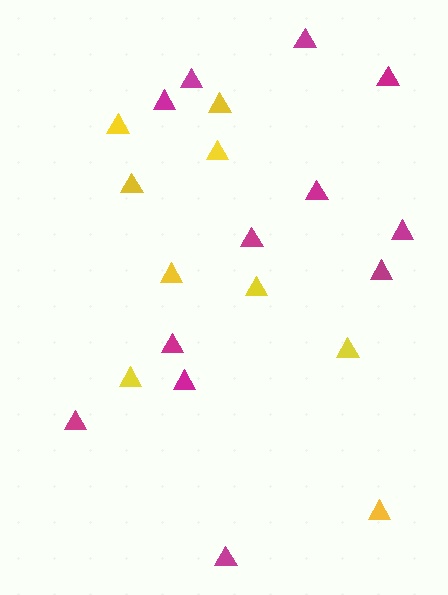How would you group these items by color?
There are 2 groups: one group of magenta triangles (12) and one group of yellow triangles (9).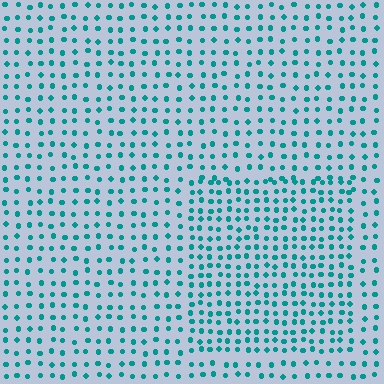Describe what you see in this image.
The image contains small teal elements arranged at two different densities. A rectangle-shaped region is visible where the elements are more densely packed than the surrounding area.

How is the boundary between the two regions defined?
The boundary is defined by a change in element density (approximately 1.5x ratio). All elements are the same color, size, and shape.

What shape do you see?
I see a rectangle.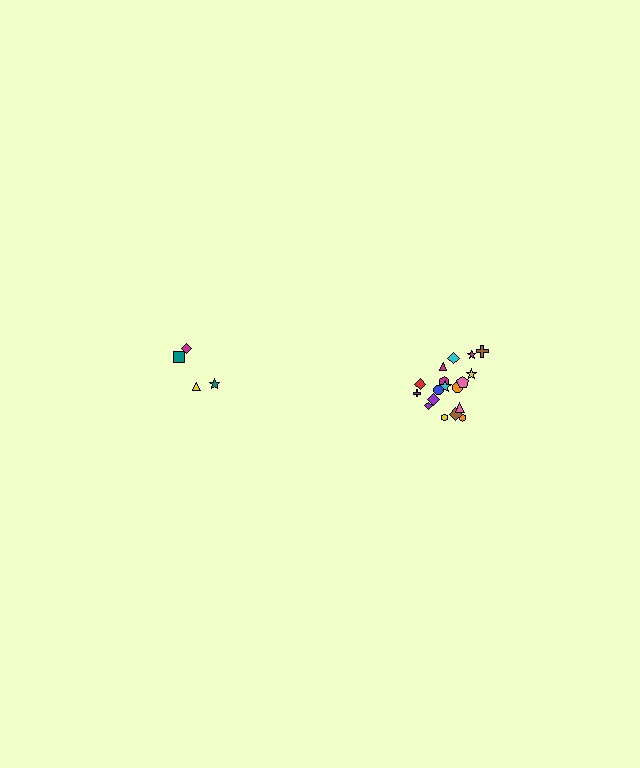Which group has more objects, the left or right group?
The right group.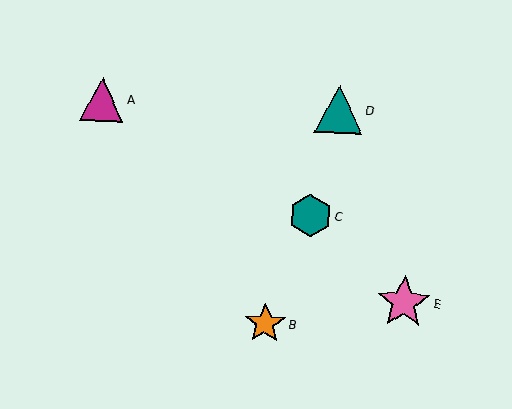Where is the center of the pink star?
The center of the pink star is at (404, 303).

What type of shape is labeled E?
Shape E is a pink star.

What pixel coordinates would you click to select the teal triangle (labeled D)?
Click at (339, 109) to select the teal triangle D.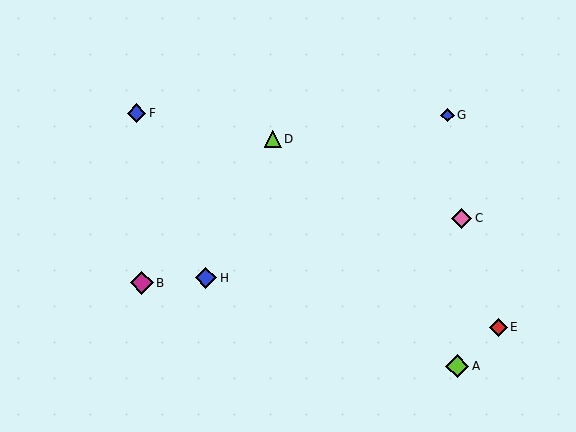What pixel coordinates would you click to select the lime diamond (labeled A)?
Click at (457, 366) to select the lime diamond A.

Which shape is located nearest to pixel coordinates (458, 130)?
The blue diamond (labeled G) at (447, 115) is nearest to that location.